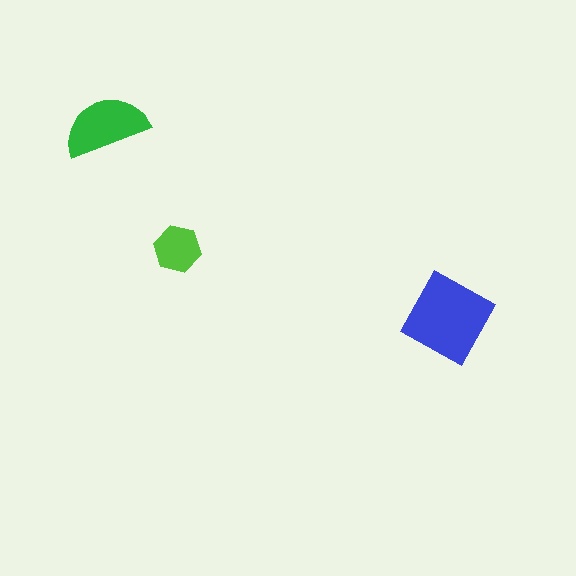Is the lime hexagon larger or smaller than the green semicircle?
Smaller.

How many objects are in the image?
There are 3 objects in the image.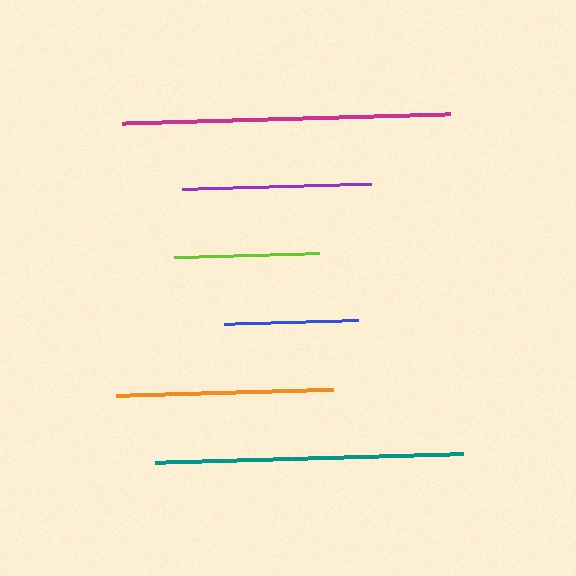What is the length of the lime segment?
The lime segment is approximately 145 pixels long.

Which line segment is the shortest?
The blue line is the shortest at approximately 135 pixels.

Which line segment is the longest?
The magenta line is the longest at approximately 328 pixels.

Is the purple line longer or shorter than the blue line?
The purple line is longer than the blue line.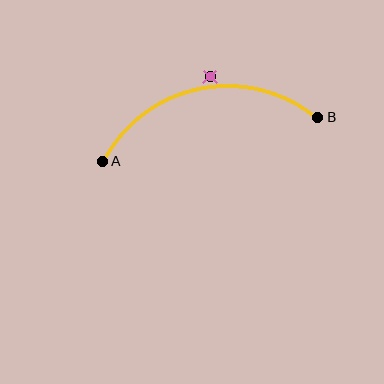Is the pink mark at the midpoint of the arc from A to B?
No — the pink mark does not lie on the arc at all. It sits slightly outside the curve.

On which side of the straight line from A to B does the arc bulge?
The arc bulges above the straight line connecting A and B.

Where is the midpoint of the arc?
The arc midpoint is the point on the curve farthest from the straight line joining A and B. It sits above that line.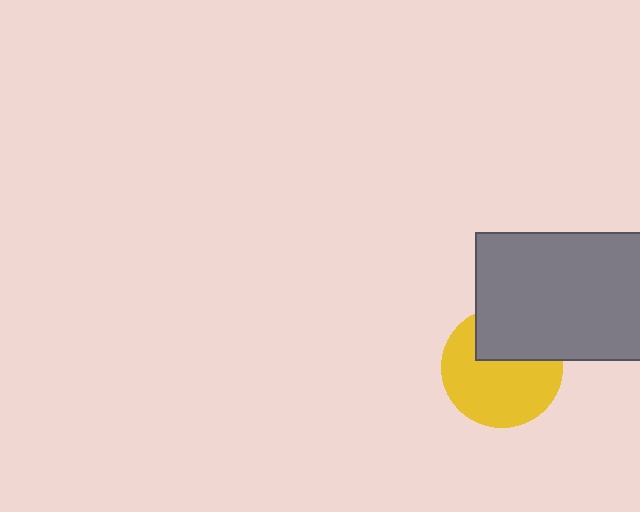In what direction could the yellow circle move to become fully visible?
The yellow circle could move down. That would shift it out from behind the gray rectangle entirely.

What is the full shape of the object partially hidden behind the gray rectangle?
The partially hidden object is a yellow circle.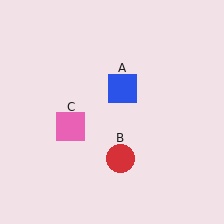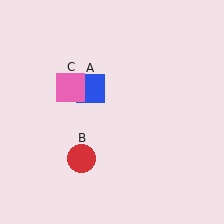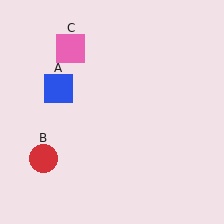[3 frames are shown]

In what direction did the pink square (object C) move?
The pink square (object C) moved up.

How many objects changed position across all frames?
3 objects changed position: blue square (object A), red circle (object B), pink square (object C).